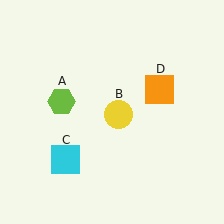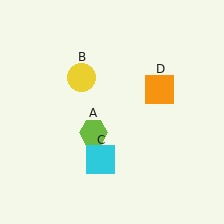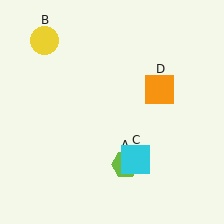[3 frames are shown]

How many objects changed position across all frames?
3 objects changed position: lime hexagon (object A), yellow circle (object B), cyan square (object C).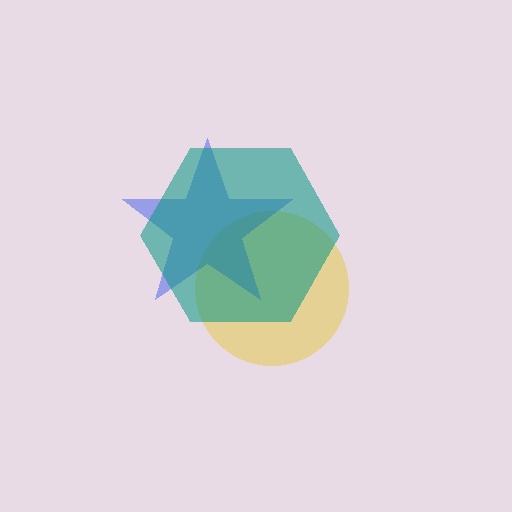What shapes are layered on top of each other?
The layered shapes are: a yellow circle, a blue star, a teal hexagon.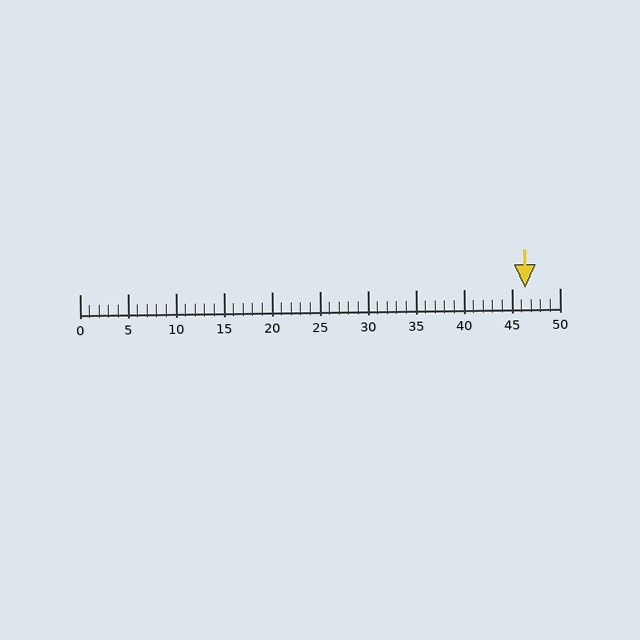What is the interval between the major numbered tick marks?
The major tick marks are spaced 5 units apart.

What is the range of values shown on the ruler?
The ruler shows values from 0 to 50.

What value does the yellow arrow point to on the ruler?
The yellow arrow points to approximately 46.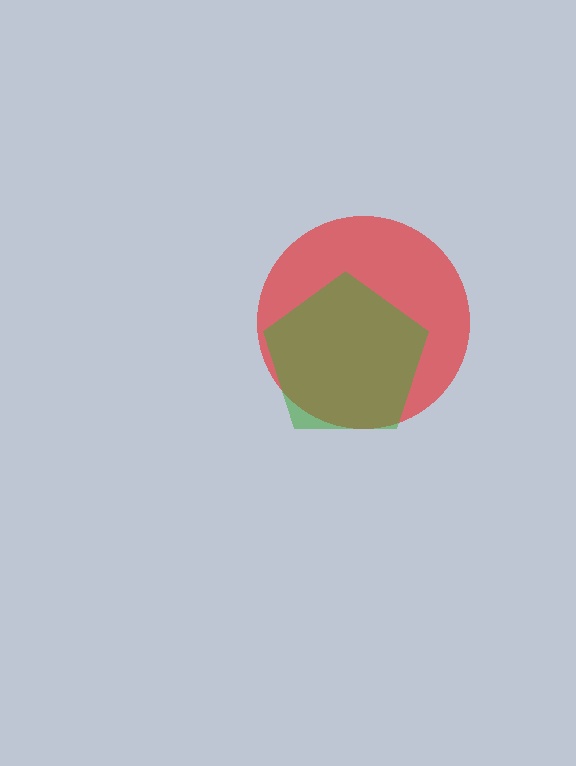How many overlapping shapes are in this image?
There are 2 overlapping shapes in the image.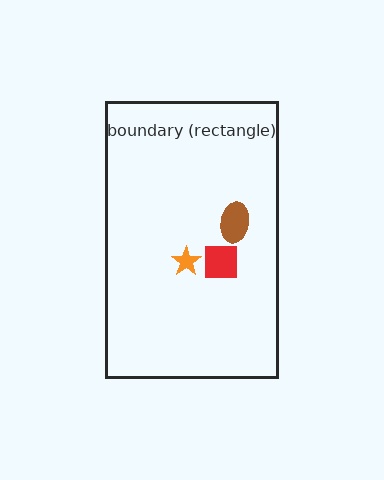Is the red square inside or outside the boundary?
Inside.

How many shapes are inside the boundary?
3 inside, 0 outside.